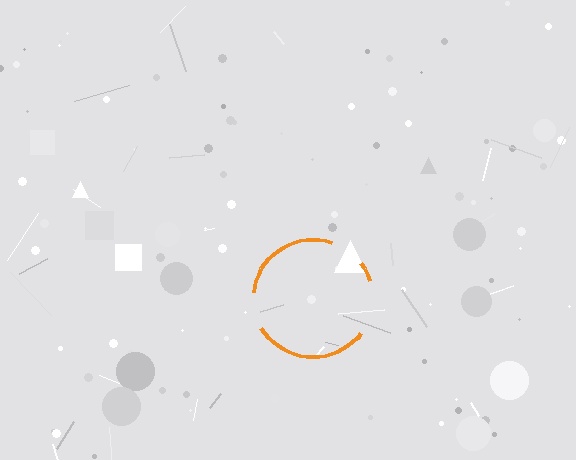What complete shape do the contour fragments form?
The contour fragments form a circle.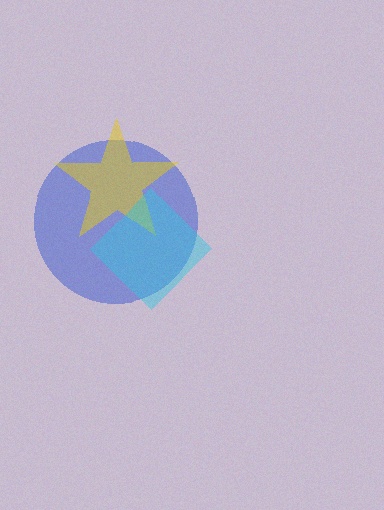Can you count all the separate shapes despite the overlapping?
Yes, there are 3 separate shapes.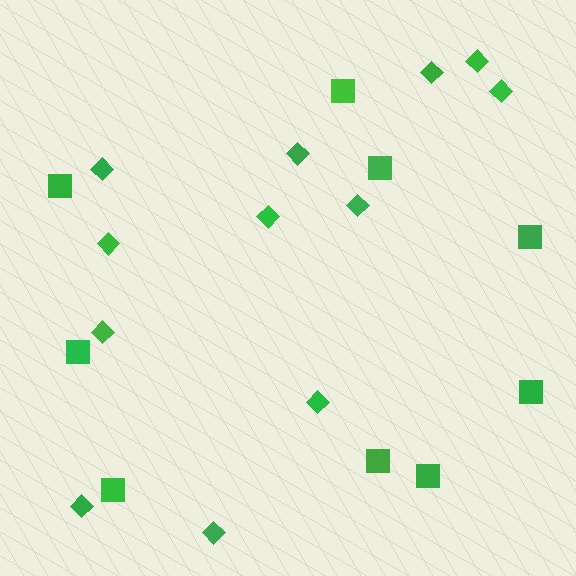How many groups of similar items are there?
There are 2 groups: one group of diamonds (12) and one group of squares (9).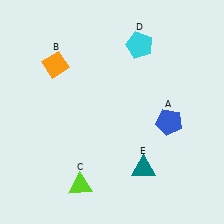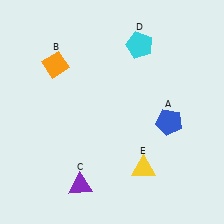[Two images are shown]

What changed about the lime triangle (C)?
In Image 1, C is lime. In Image 2, it changed to purple.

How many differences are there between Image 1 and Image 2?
There are 2 differences between the two images.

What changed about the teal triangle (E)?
In Image 1, E is teal. In Image 2, it changed to yellow.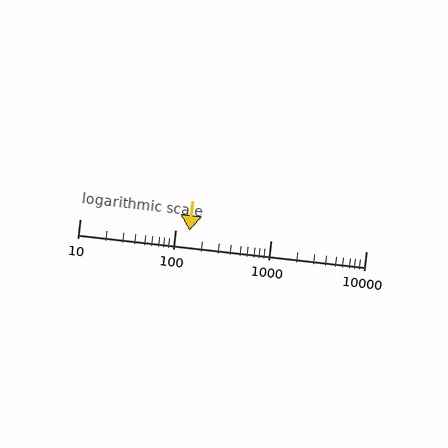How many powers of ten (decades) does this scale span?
The scale spans 3 decades, from 10 to 10000.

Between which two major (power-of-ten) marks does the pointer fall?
The pointer is between 100 and 1000.